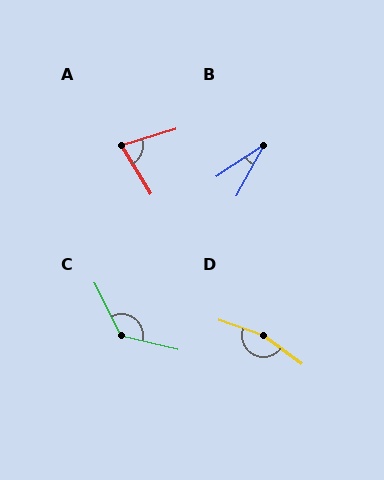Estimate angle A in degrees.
Approximately 76 degrees.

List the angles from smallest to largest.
B (28°), A (76°), C (130°), D (162°).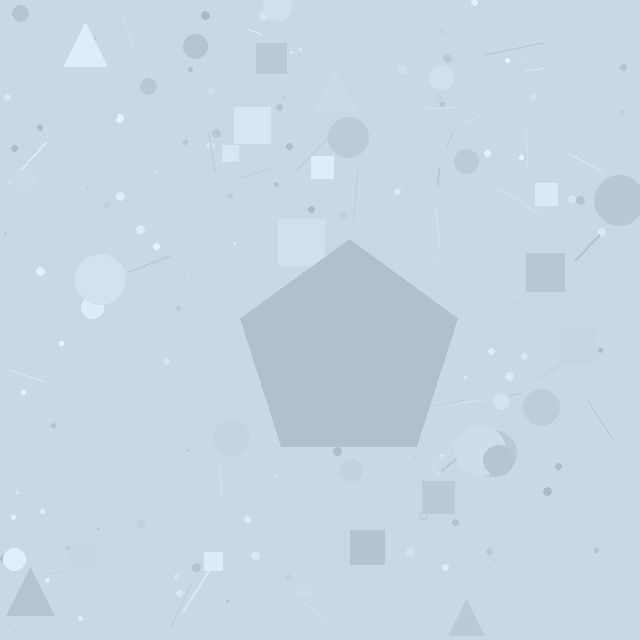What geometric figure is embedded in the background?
A pentagon is embedded in the background.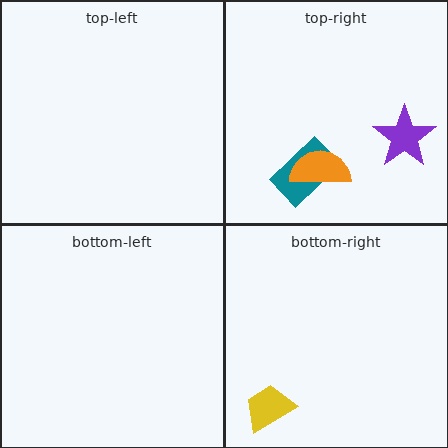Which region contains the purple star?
The top-right region.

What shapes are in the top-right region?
The teal rectangle, the orange semicircle, the purple star.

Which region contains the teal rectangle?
The top-right region.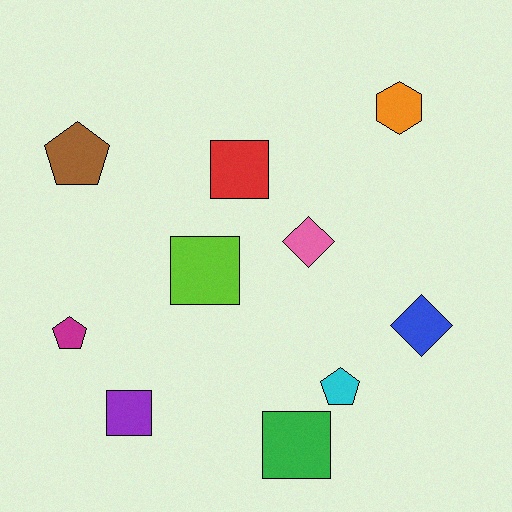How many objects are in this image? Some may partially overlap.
There are 10 objects.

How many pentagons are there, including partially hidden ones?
There are 3 pentagons.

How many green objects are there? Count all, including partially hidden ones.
There is 1 green object.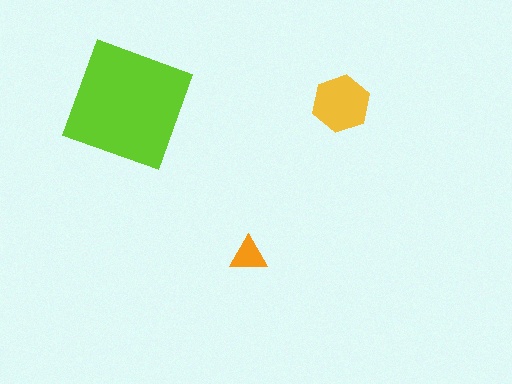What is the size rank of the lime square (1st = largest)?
1st.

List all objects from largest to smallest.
The lime square, the yellow hexagon, the orange triangle.